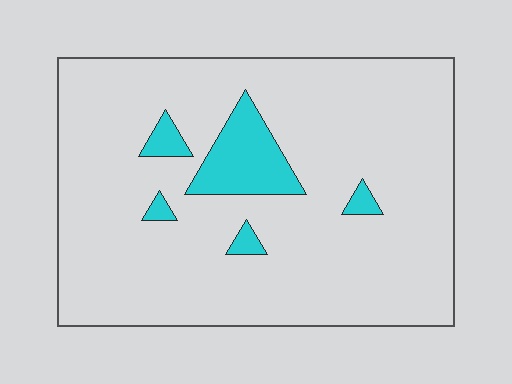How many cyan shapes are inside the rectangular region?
5.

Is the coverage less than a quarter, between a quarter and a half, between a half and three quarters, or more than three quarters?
Less than a quarter.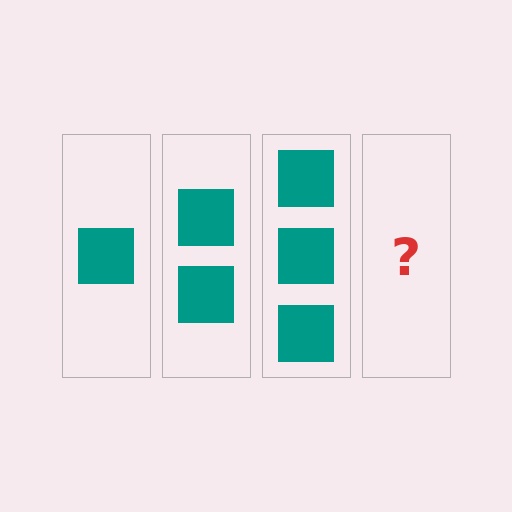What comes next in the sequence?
The next element should be 4 squares.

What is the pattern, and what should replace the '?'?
The pattern is that each step adds one more square. The '?' should be 4 squares.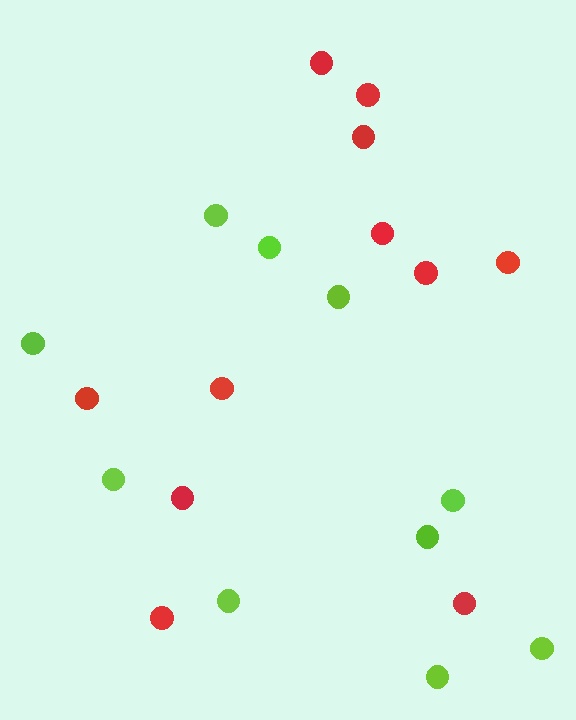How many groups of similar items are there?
There are 2 groups: one group of red circles (11) and one group of lime circles (10).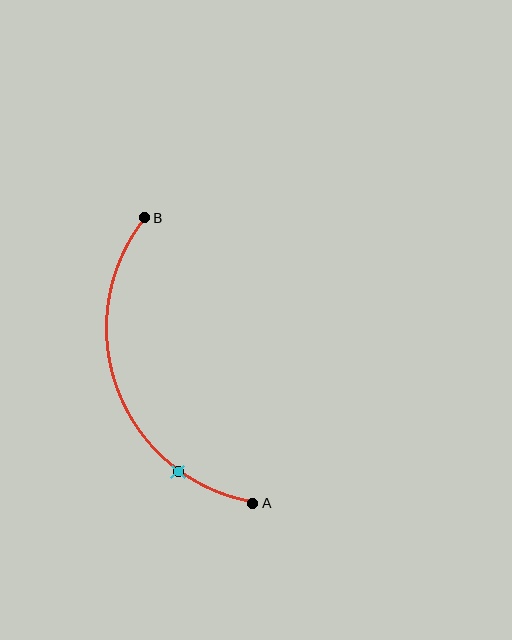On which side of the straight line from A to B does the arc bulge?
The arc bulges to the left of the straight line connecting A and B.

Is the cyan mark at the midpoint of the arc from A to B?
No. The cyan mark lies on the arc but is closer to endpoint A. The arc midpoint would be at the point on the curve equidistant along the arc from both A and B.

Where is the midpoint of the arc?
The arc midpoint is the point on the curve farthest from the straight line joining A and B. It sits to the left of that line.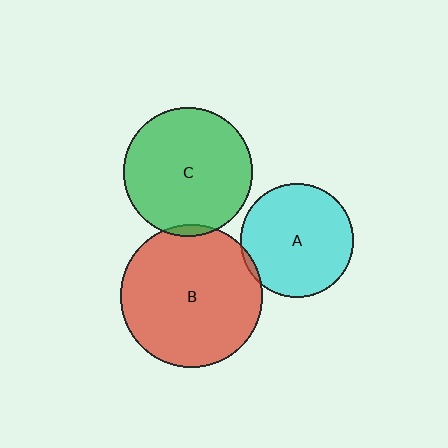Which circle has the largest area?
Circle B (red).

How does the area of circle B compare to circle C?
Approximately 1.2 times.